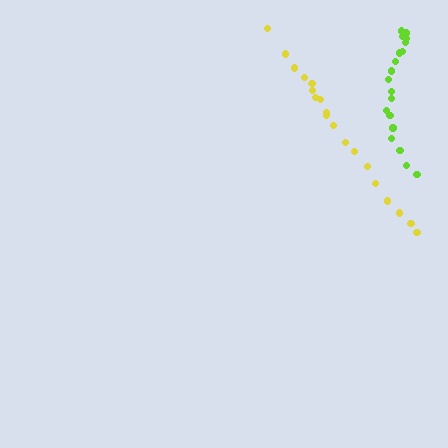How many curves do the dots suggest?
There are 2 distinct paths.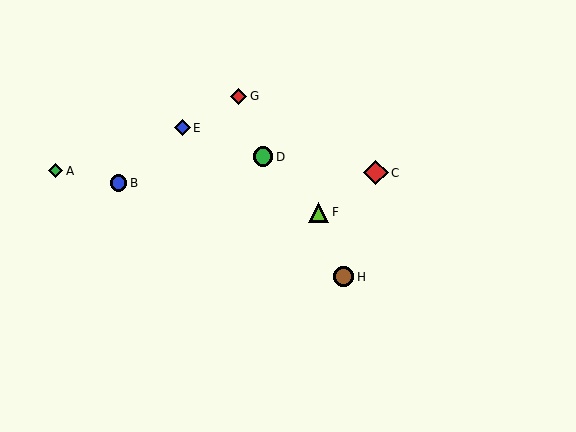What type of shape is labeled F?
Shape F is a lime triangle.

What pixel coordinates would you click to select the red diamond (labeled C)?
Click at (376, 173) to select the red diamond C.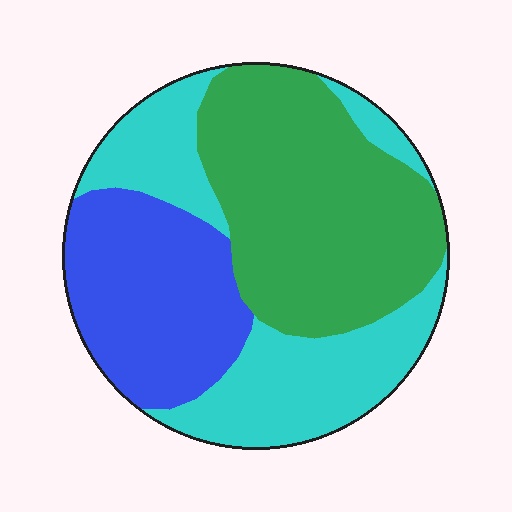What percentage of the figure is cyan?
Cyan takes up about one third (1/3) of the figure.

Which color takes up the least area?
Blue, at roughly 25%.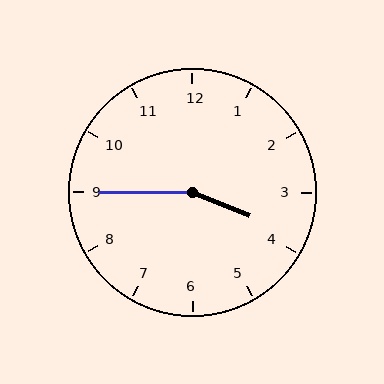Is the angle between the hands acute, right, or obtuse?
It is obtuse.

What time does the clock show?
3:45.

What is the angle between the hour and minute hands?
Approximately 158 degrees.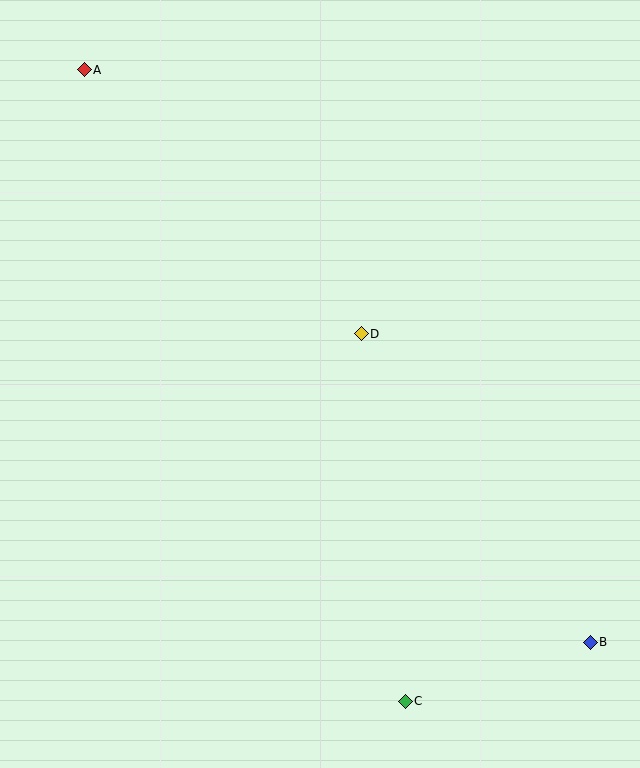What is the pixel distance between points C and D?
The distance between C and D is 370 pixels.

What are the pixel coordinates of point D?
Point D is at (361, 334).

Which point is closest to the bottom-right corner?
Point B is closest to the bottom-right corner.